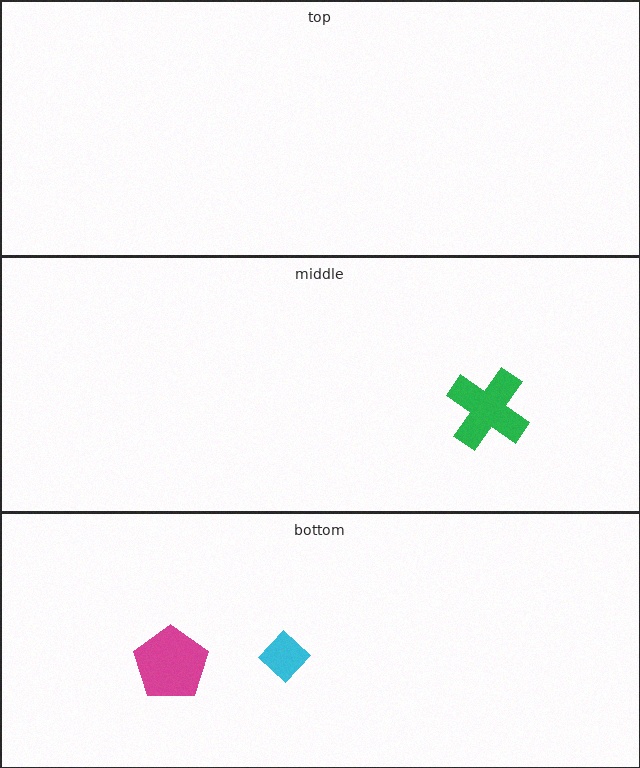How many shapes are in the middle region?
1.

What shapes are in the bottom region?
The cyan diamond, the magenta pentagon.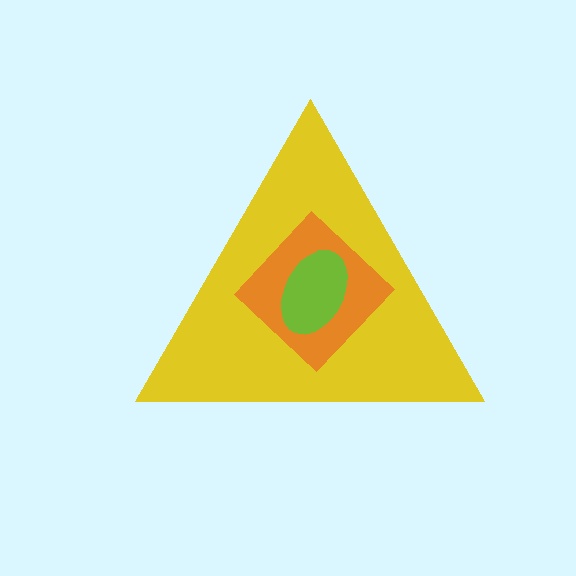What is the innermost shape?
The lime ellipse.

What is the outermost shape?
The yellow triangle.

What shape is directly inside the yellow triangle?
The orange diamond.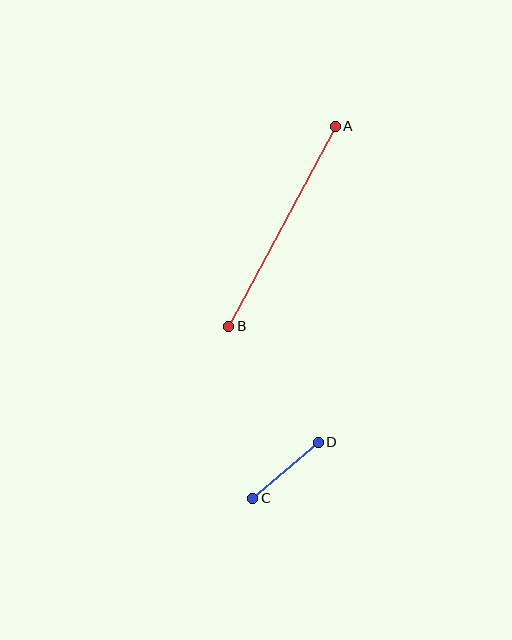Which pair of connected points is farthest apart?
Points A and B are farthest apart.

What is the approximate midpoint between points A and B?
The midpoint is at approximately (282, 226) pixels.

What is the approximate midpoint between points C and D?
The midpoint is at approximately (285, 470) pixels.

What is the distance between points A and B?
The distance is approximately 227 pixels.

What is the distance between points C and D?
The distance is approximately 86 pixels.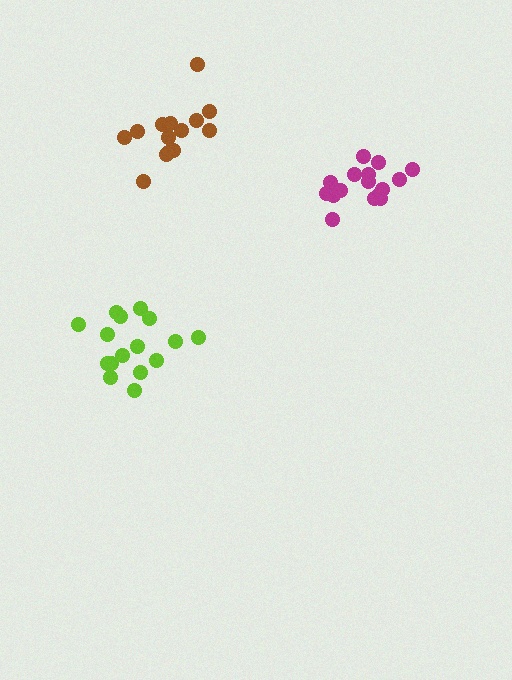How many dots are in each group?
Group 1: 14 dots, Group 2: 16 dots, Group 3: 16 dots (46 total).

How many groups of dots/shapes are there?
There are 3 groups.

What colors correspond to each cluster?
The clusters are colored: brown, lime, magenta.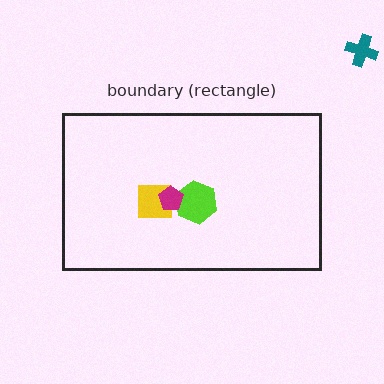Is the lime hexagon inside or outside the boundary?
Inside.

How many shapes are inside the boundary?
3 inside, 1 outside.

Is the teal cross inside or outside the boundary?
Outside.